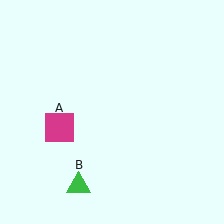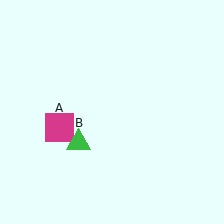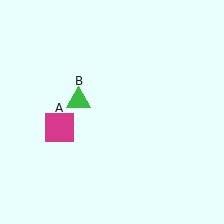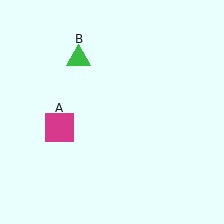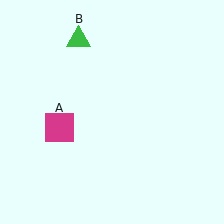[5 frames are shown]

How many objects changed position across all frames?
1 object changed position: green triangle (object B).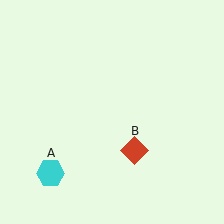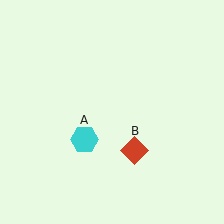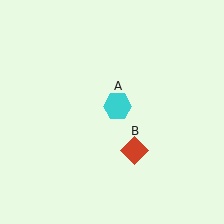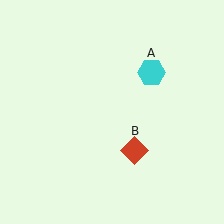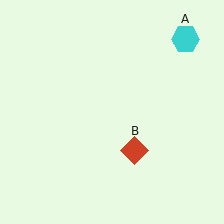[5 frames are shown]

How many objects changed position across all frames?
1 object changed position: cyan hexagon (object A).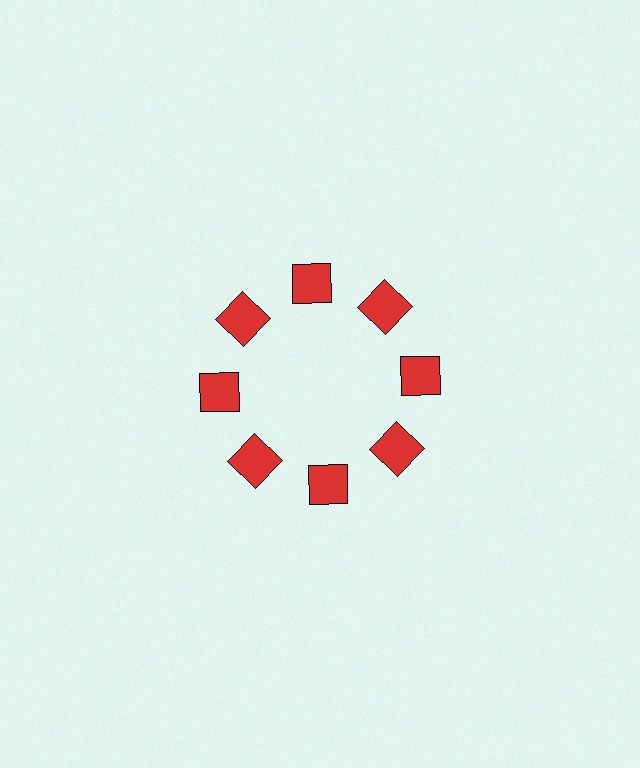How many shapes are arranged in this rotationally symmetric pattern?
There are 8 shapes, arranged in 8 groups of 1.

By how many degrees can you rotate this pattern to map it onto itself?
The pattern maps onto itself every 45 degrees of rotation.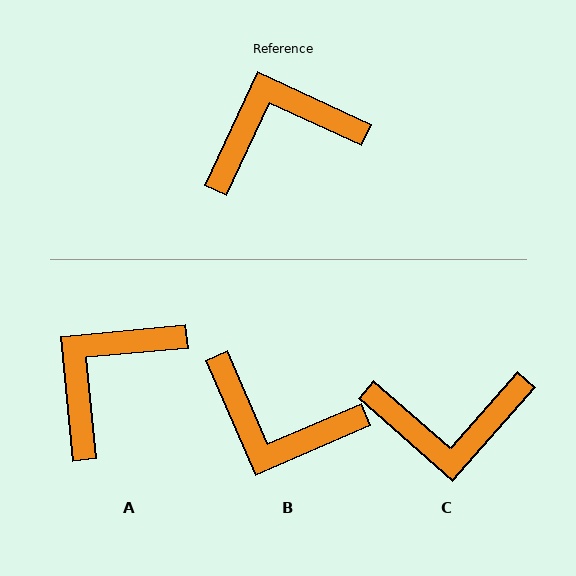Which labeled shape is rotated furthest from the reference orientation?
C, about 163 degrees away.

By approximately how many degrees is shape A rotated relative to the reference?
Approximately 30 degrees counter-clockwise.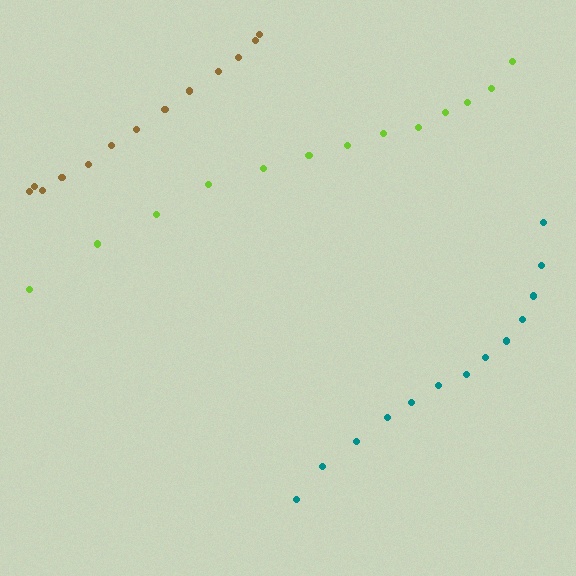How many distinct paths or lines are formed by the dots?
There are 3 distinct paths.